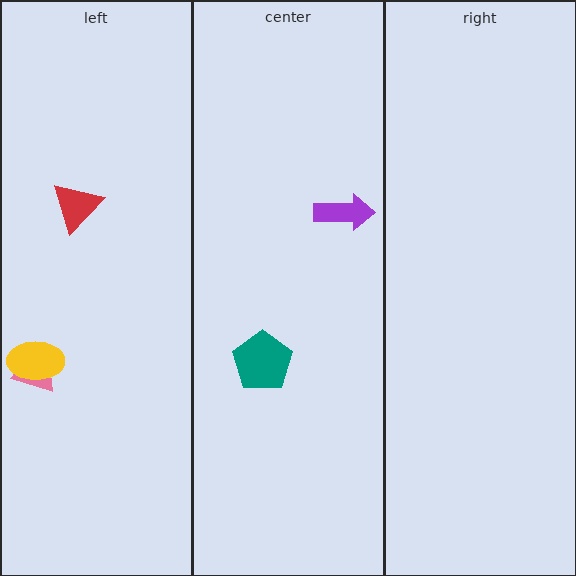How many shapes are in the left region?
3.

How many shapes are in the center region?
2.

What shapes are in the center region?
The teal pentagon, the purple arrow.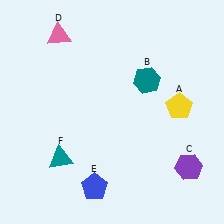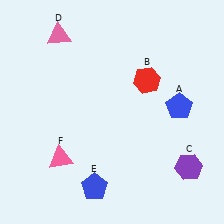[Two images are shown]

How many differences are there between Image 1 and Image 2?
There are 3 differences between the two images.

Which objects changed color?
A changed from yellow to blue. B changed from teal to red. F changed from teal to pink.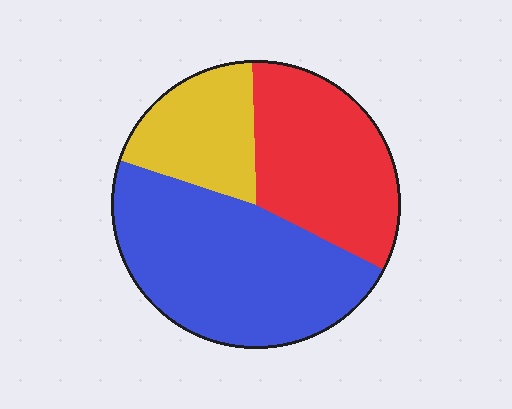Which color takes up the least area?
Yellow, at roughly 20%.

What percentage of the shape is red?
Red takes up about one third (1/3) of the shape.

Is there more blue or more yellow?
Blue.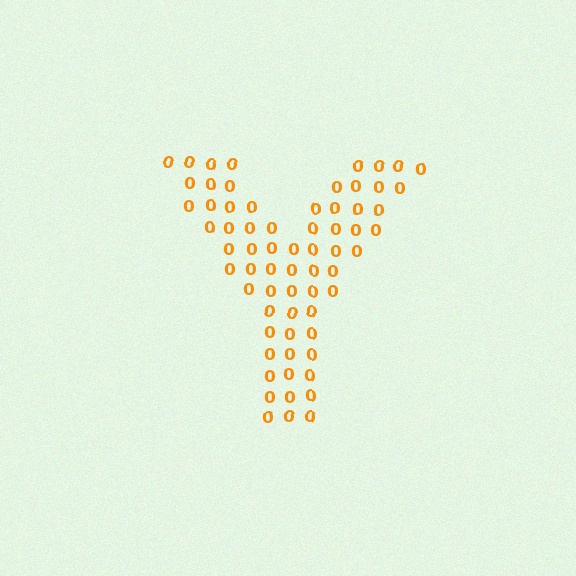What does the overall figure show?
The overall figure shows the letter Y.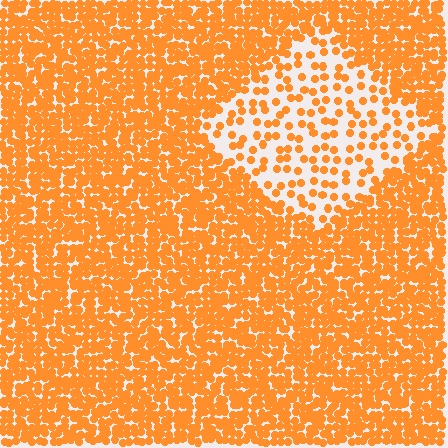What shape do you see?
I see a diamond.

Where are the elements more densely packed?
The elements are more densely packed outside the diamond boundary.